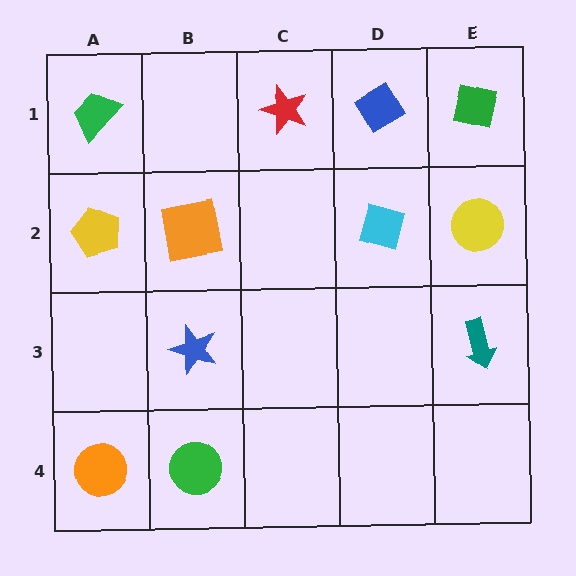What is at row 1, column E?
A green square.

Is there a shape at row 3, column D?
No, that cell is empty.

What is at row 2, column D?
A cyan diamond.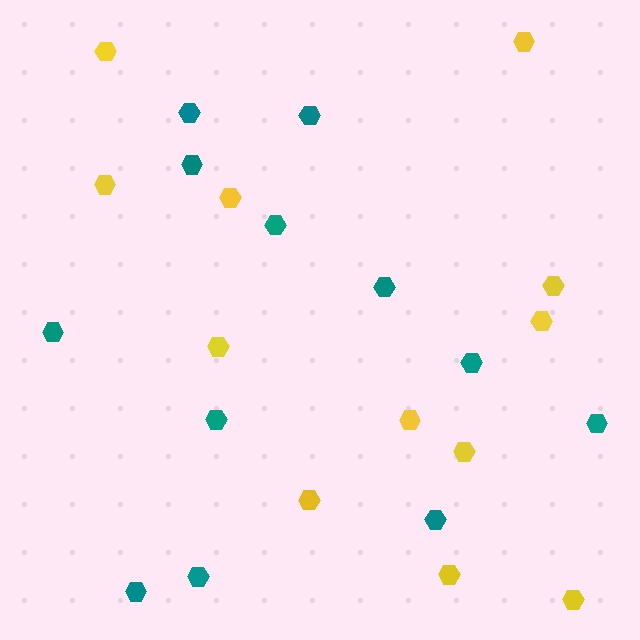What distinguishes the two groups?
There are 2 groups: one group of teal hexagons (12) and one group of yellow hexagons (12).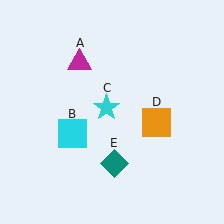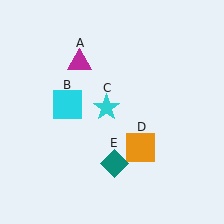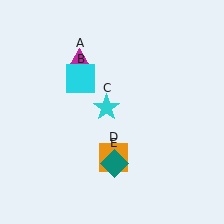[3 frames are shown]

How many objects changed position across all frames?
2 objects changed position: cyan square (object B), orange square (object D).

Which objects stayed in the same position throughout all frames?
Magenta triangle (object A) and cyan star (object C) and teal diamond (object E) remained stationary.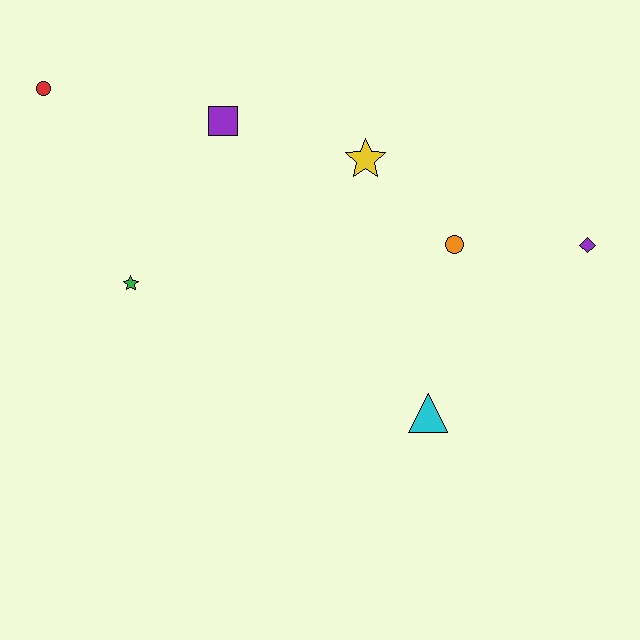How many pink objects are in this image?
There are no pink objects.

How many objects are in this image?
There are 7 objects.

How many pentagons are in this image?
There are no pentagons.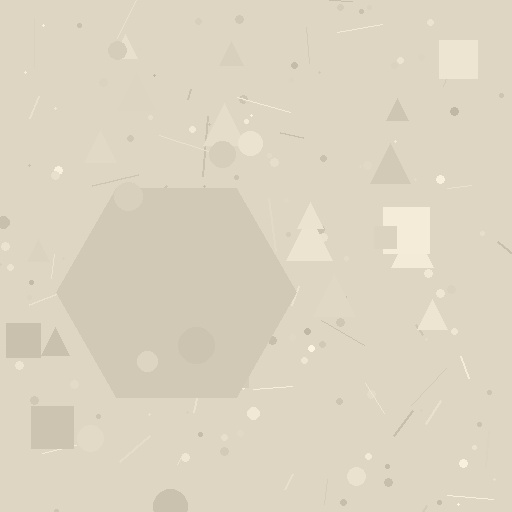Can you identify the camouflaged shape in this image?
The camouflaged shape is a hexagon.